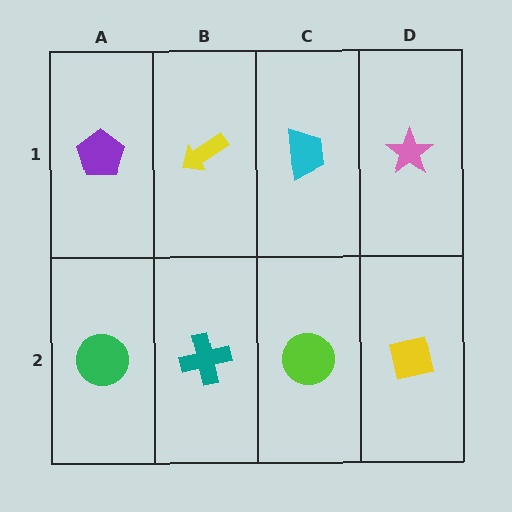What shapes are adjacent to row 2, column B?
A yellow arrow (row 1, column B), a green circle (row 2, column A), a lime circle (row 2, column C).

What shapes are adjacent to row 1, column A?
A green circle (row 2, column A), a yellow arrow (row 1, column B).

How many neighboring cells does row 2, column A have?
2.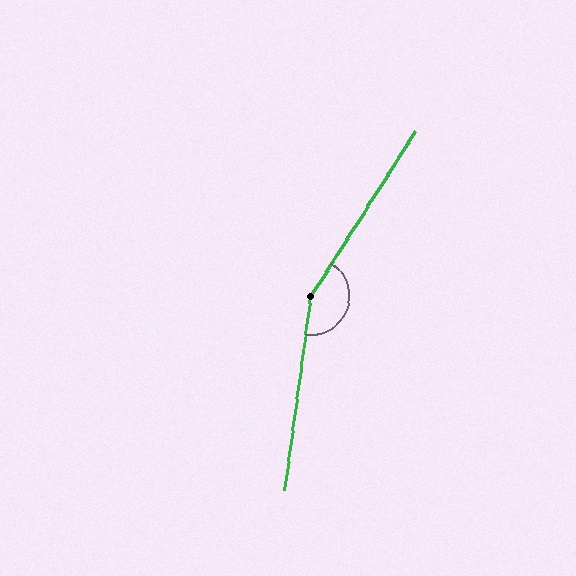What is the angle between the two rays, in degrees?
Approximately 155 degrees.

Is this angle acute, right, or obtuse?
It is obtuse.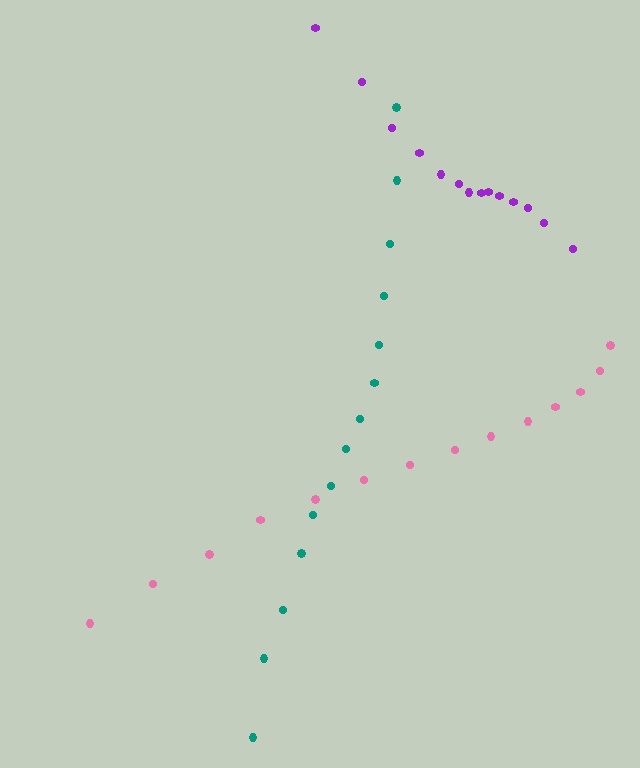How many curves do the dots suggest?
There are 3 distinct paths.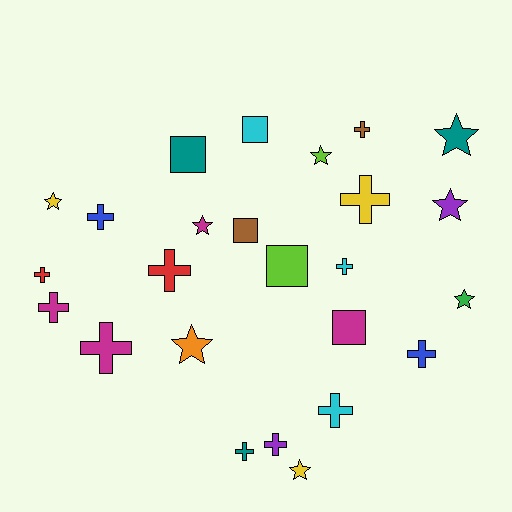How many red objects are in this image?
There are 2 red objects.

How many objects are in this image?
There are 25 objects.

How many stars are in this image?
There are 8 stars.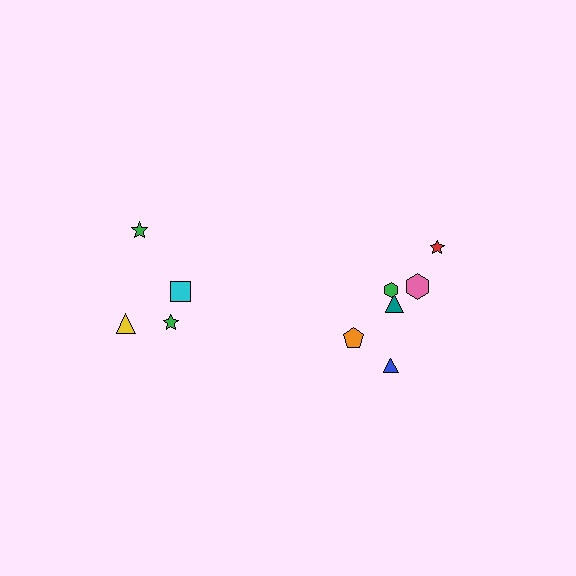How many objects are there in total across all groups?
There are 10 objects.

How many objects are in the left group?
There are 4 objects.